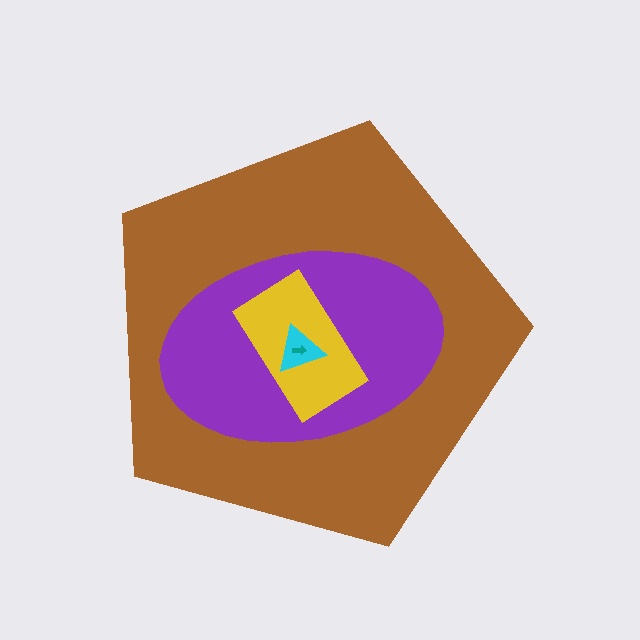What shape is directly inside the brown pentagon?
The purple ellipse.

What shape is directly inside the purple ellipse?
The yellow rectangle.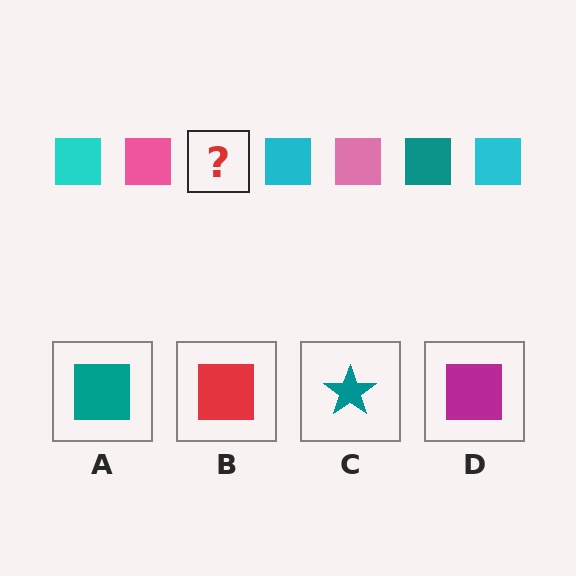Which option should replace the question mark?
Option A.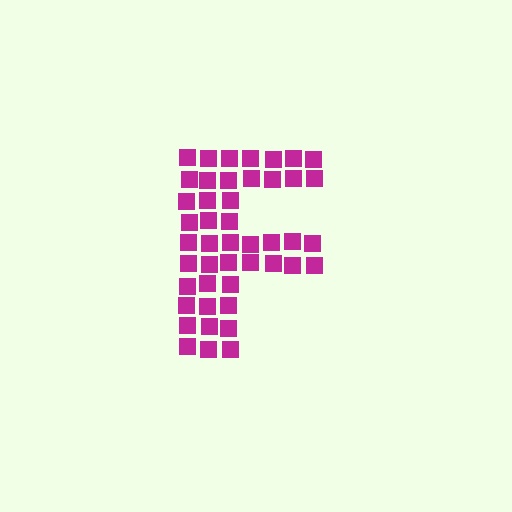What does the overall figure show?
The overall figure shows the letter F.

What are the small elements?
The small elements are squares.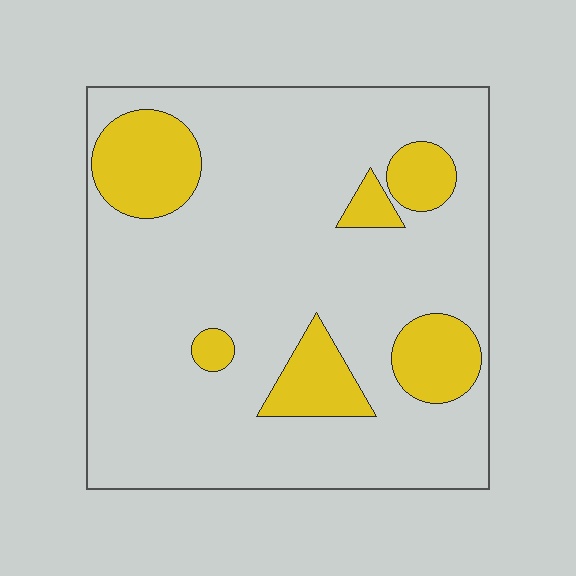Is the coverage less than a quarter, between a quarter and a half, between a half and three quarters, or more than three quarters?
Less than a quarter.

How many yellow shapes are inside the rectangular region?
6.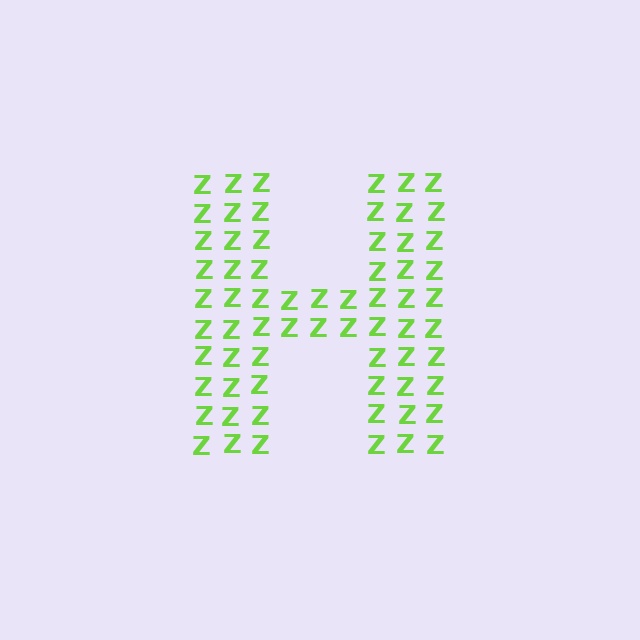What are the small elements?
The small elements are letter Z's.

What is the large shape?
The large shape is the letter H.